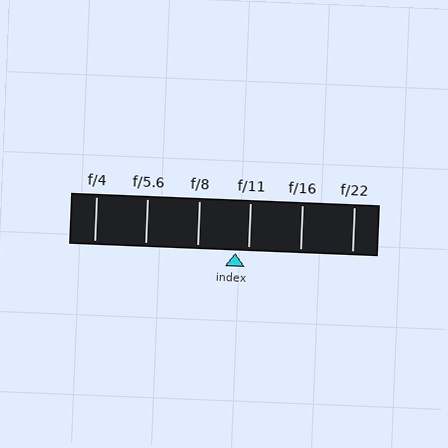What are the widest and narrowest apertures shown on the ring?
The widest aperture shown is f/4 and the narrowest is f/22.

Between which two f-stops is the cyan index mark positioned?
The index mark is between f/8 and f/11.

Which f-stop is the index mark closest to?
The index mark is closest to f/11.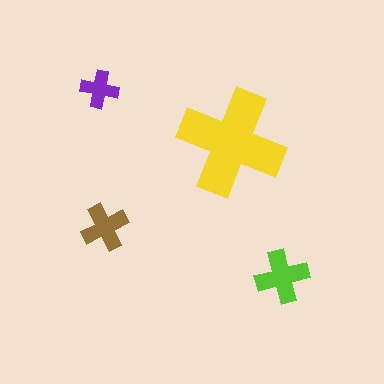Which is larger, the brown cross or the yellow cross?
The yellow one.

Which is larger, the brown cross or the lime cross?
The lime one.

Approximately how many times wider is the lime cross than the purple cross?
About 1.5 times wider.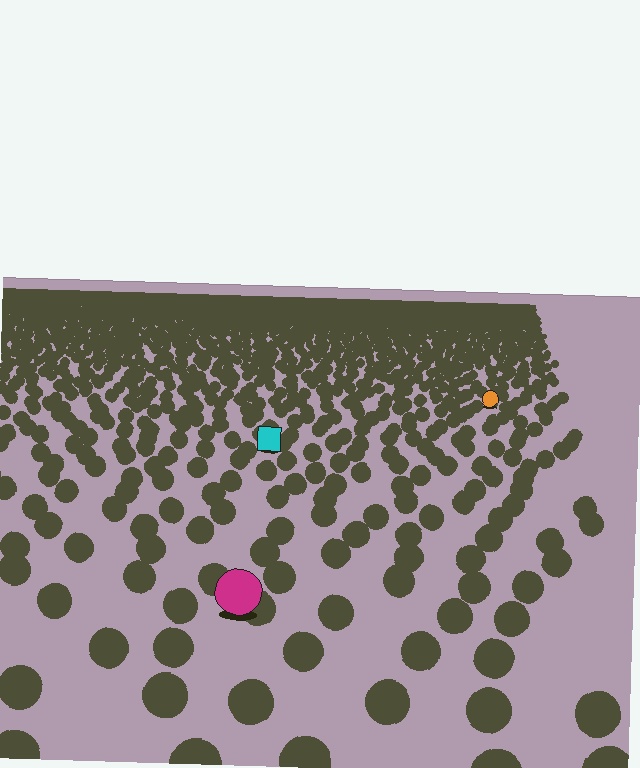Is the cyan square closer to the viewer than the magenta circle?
No. The magenta circle is closer — you can tell from the texture gradient: the ground texture is coarser near it.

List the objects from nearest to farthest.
From nearest to farthest: the magenta circle, the cyan square, the orange circle.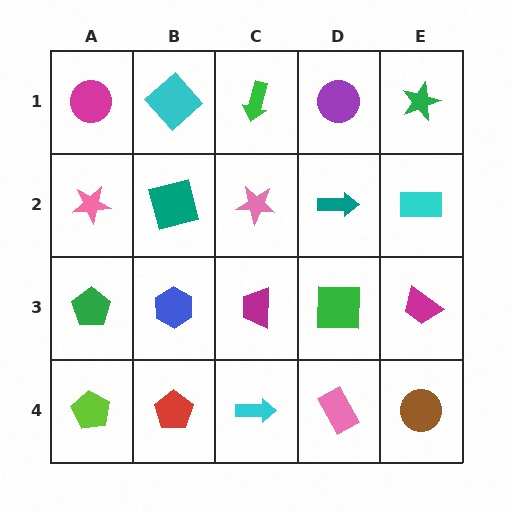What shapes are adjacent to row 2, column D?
A purple circle (row 1, column D), a green square (row 3, column D), a pink star (row 2, column C), a cyan rectangle (row 2, column E).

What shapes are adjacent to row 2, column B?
A cyan diamond (row 1, column B), a blue hexagon (row 3, column B), a pink star (row 2, column A), a pink star (row 2, column C).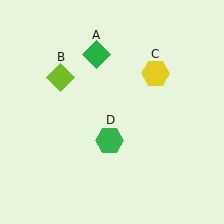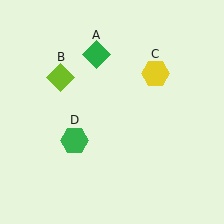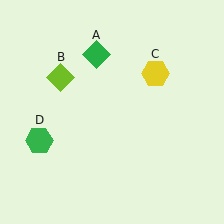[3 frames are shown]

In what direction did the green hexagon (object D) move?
The green hexagon (object D) moved left.